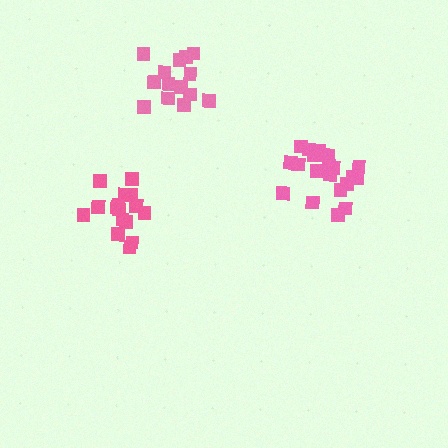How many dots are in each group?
Group 1: 16 dots, Group 2: 20 dots, Group 3: 14 dots (50 total).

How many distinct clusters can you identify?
There are 3 distinct clusters.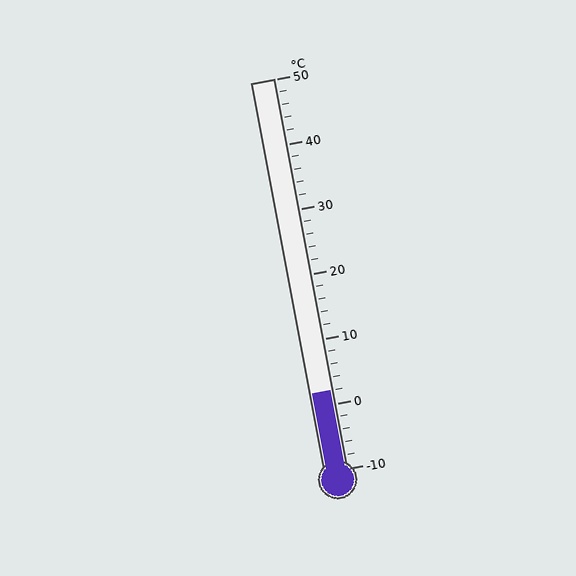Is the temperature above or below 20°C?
The temperature is below 20°C.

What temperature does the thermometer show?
The thermometer shows approximately 2°C.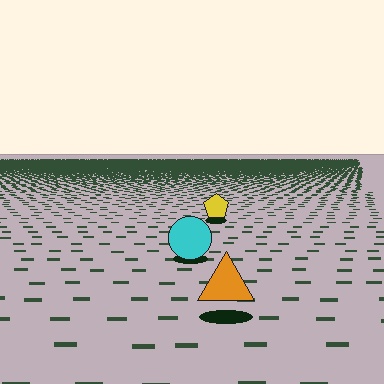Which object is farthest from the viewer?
The yellow pentagon is farthest from the viewer. It appears smaller and the ground texture around it is denser.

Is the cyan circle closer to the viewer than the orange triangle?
No. The orange triangle is closer — you can tell from the texture gradient: the ground texture is coarser near it.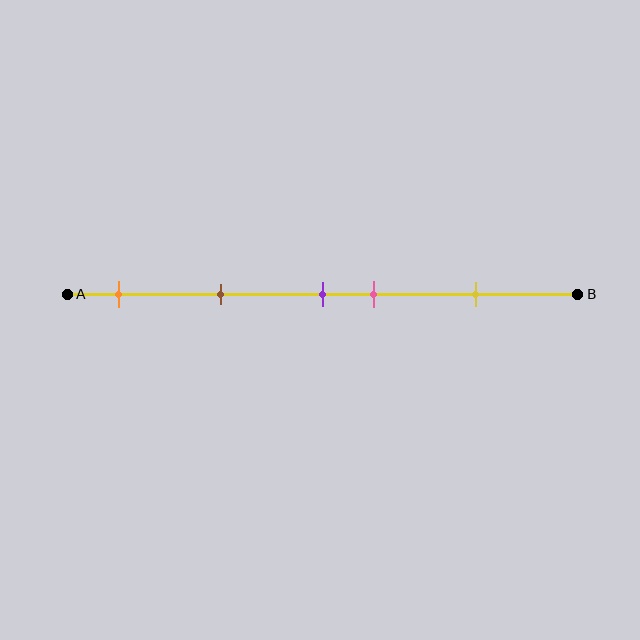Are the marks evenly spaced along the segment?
No, the marks are not evenly spaced.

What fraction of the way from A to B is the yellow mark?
The yellow mark is approximately 80% (0.8) of the way from A to B.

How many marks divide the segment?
There are 5 marks dividing the segment.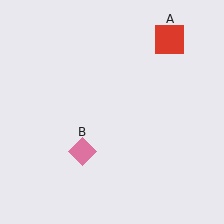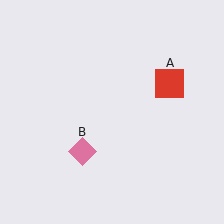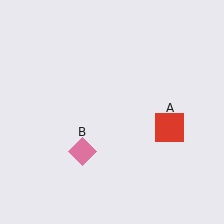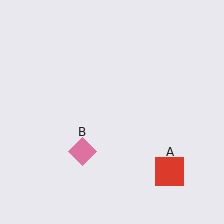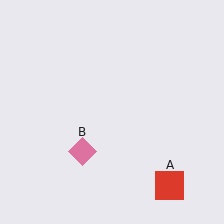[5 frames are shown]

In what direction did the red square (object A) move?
The red square (object A) moved down.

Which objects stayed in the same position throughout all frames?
Pink diamond (object B) remained stationary.